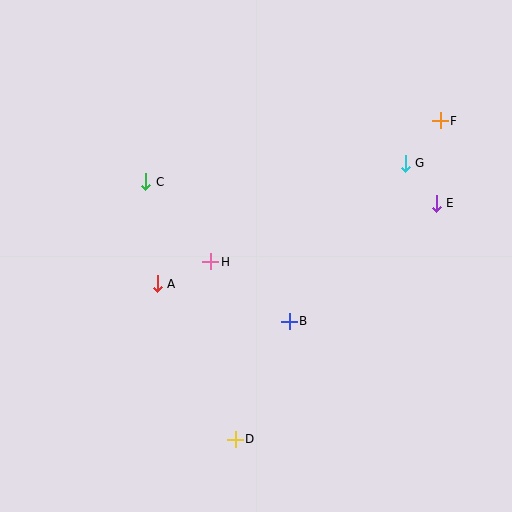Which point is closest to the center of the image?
Point H at (211, 262) is closest to the center.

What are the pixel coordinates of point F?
Point F is at (440, 121).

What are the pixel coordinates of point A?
Point A is at (157, 284).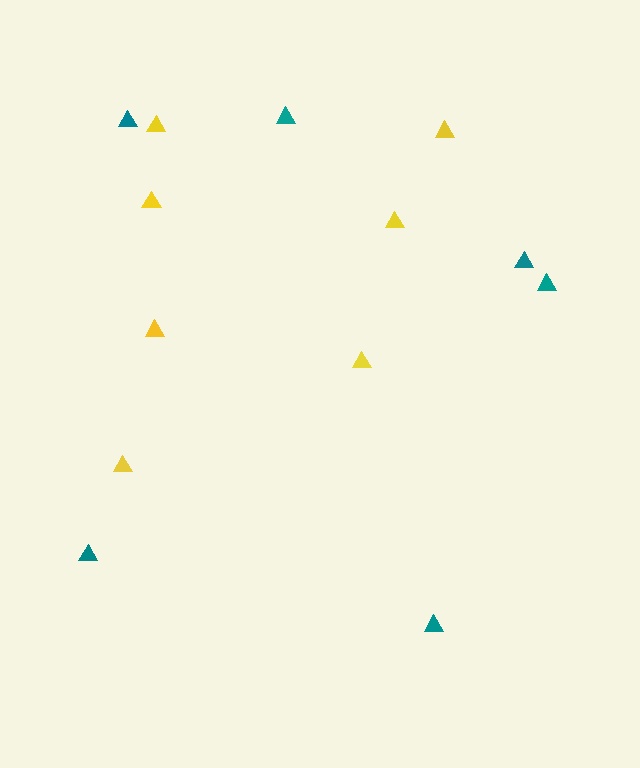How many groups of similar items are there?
There are 2 groups: one group of teal triangles (6) and one group of yellow triangles (7).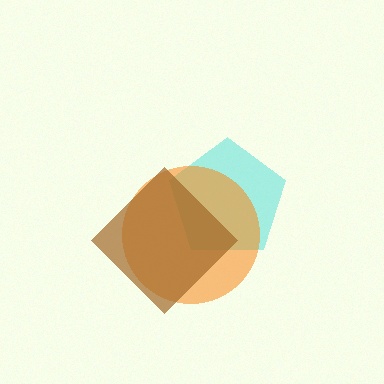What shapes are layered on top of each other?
The layered shapes are: a cyan pentagon, an orange circle, a brown diamond.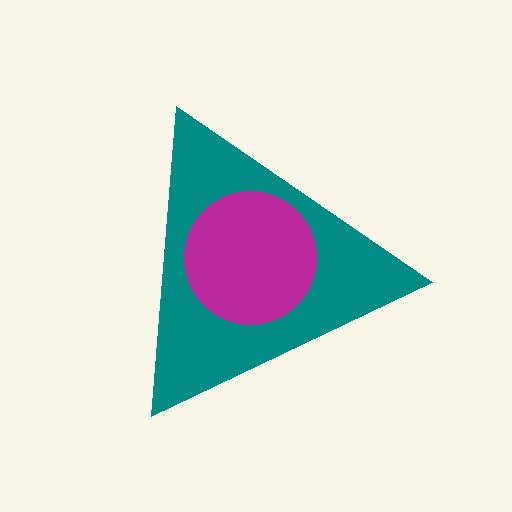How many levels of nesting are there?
2.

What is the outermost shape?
The teal triangle.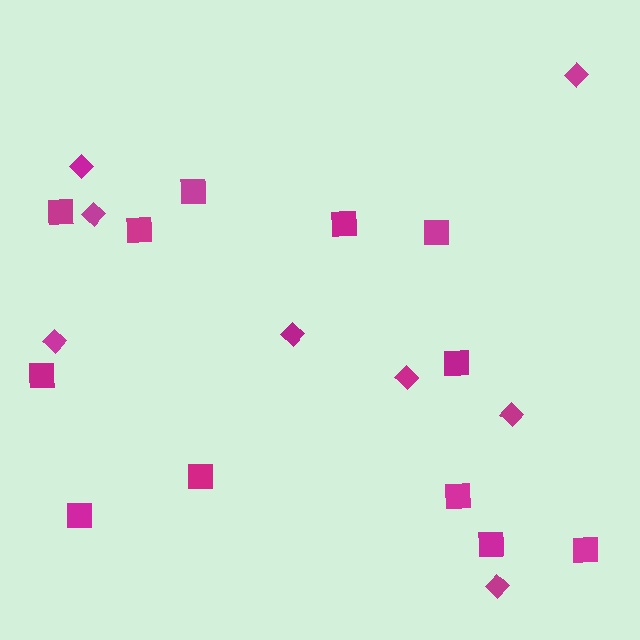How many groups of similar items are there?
There are 2 groups: one group of squares (12) and one group of diamonds (8).